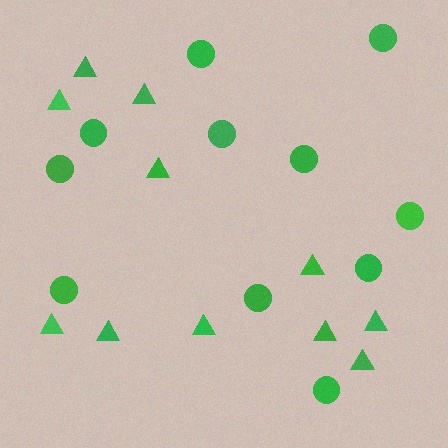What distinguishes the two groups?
There are 2 groups: one group of triangles (11) and one group of circles (11).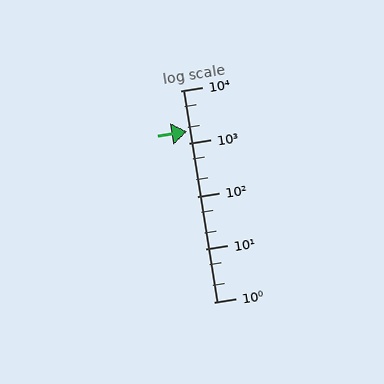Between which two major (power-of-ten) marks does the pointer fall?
The pointer is between 1000 and 10000.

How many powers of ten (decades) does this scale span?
The scale spans 4 decades, from 1 to 10000.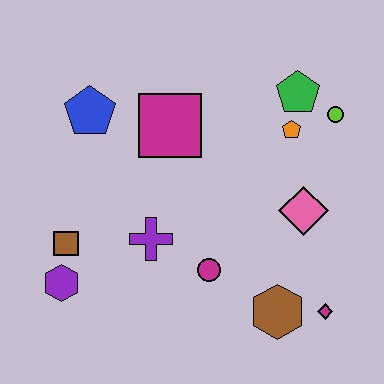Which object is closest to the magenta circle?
The purple cross is closest to the magenta circle.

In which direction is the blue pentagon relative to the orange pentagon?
The blue pentagon is to the left of the orange pentagon.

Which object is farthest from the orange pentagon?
The purple hexagon is farthest from the orange pentagon.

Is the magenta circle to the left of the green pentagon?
Yes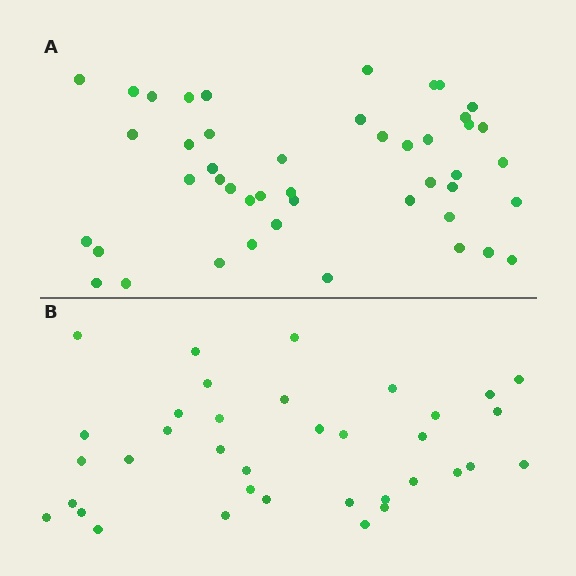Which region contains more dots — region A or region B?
Region A (the top region) has more dots.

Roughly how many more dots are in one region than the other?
Region A has roughly 10 or so more dots than region B.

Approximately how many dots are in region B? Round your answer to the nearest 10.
About 40 dots. (The exact count is 36, which rounds to 40.)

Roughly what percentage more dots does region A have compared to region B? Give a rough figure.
About 30% more.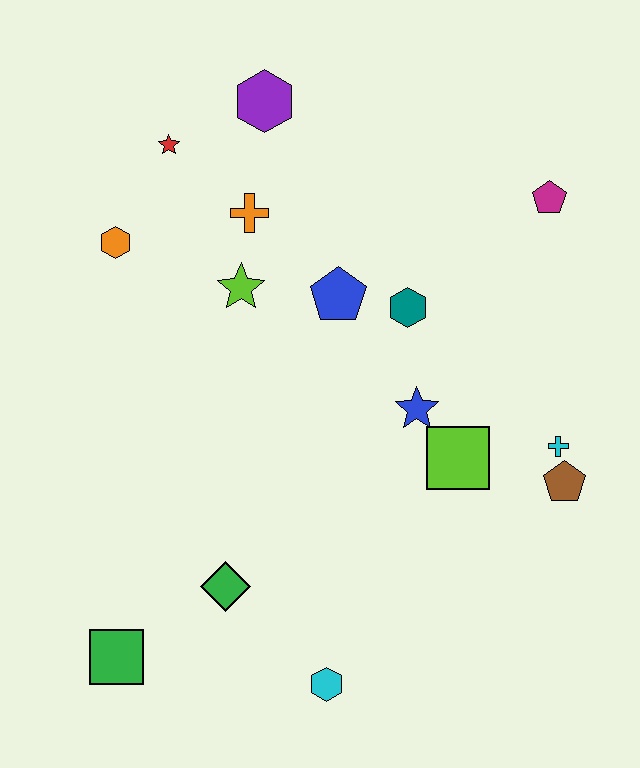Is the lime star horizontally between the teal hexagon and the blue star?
No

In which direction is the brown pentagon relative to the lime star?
The brown pentagon is to the right of the lime star.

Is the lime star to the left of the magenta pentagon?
Yes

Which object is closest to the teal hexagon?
The blue pentagon is closest to the teal hexagon.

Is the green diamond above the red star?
No